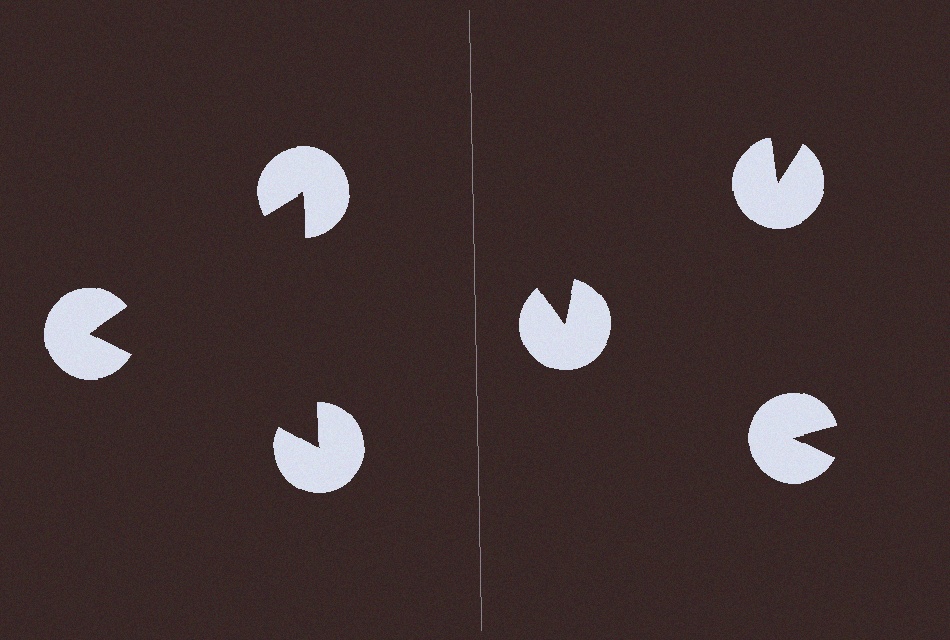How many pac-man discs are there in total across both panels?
6 — 3 on each side.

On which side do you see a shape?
An illusory triangle appears on the left side. On the right side the wedge cuts are rotated, so no coherent shape forms.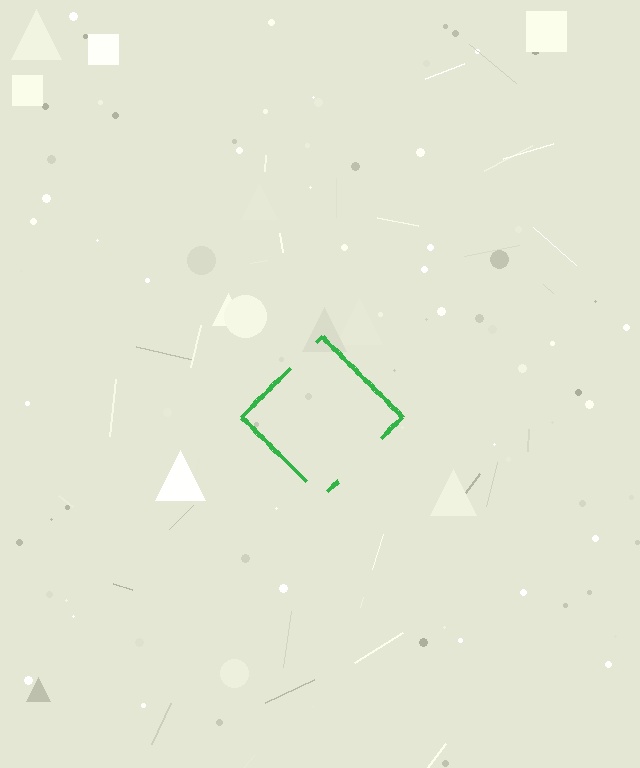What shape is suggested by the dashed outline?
The dashed outline suggests a diamond.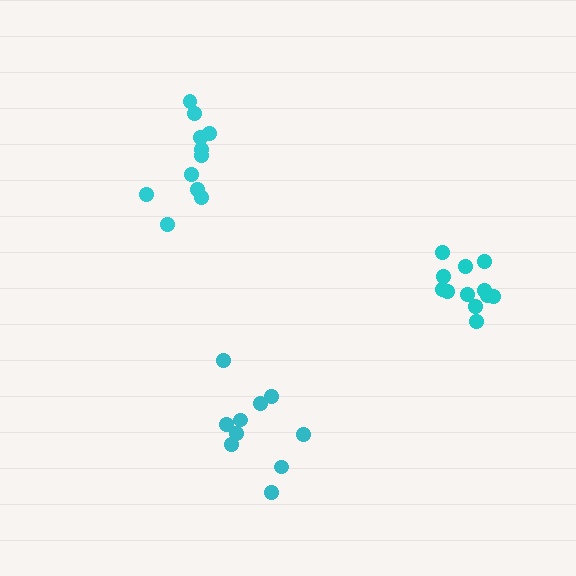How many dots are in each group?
Group 1: 11 dots, Group 2: 12 dots, Group 3: 10 dots (33 total).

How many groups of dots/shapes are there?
There are 3 groups.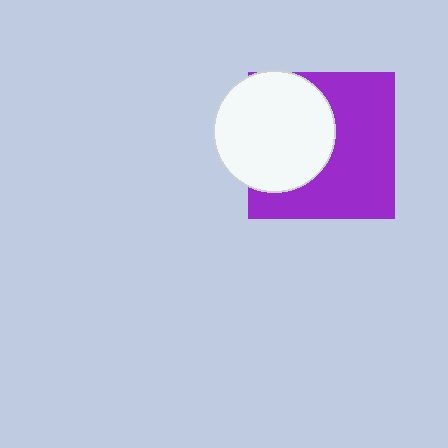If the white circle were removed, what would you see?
You would see the complete purple square.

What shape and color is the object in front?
The object in front is a white circle.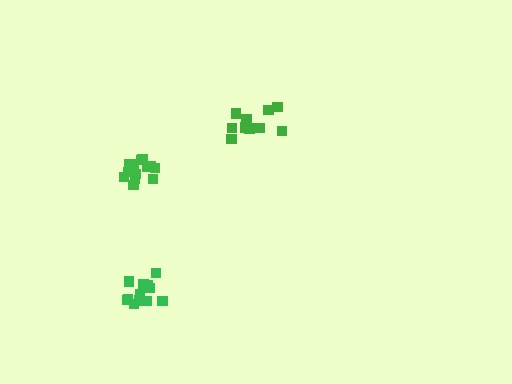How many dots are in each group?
Group 1: 14 dots, Group 2: 13 dots, Group 3: 10 dots (37 total).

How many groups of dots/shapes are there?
There are 3 groups.